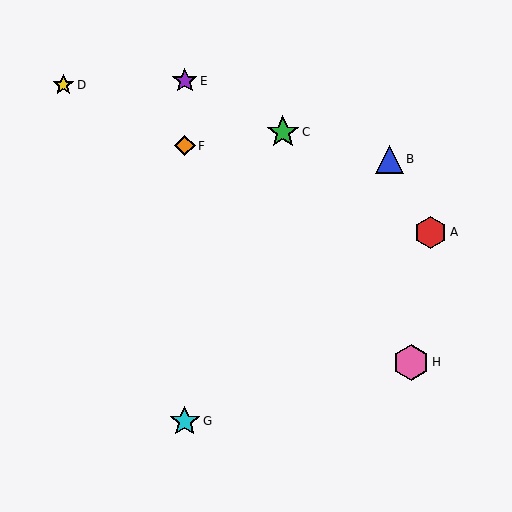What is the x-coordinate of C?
Object C is at x≈283.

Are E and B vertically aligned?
No, E is at x≈185 and B is at x≈389.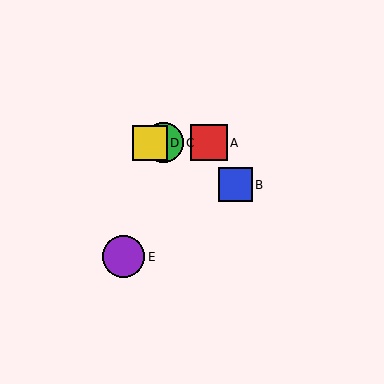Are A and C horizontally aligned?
Yes, both are at y≈143.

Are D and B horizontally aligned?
No, D is at y≈143 and B is at y≈185.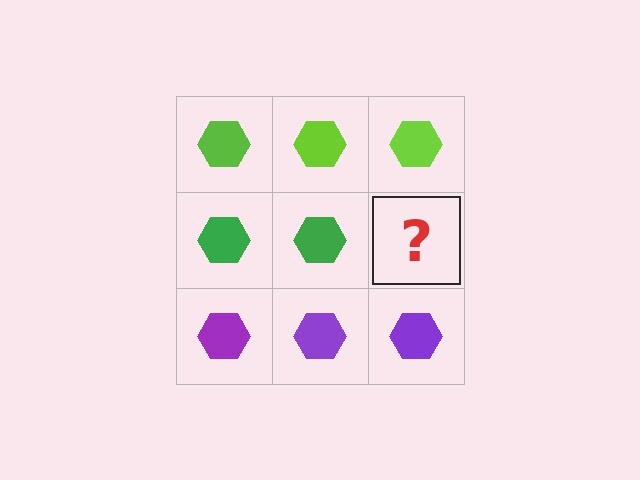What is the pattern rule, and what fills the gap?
The rule is that each row has a consistent color. The gap should be filled with a green hexagon.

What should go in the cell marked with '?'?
The missing cell should contain a green hexagon.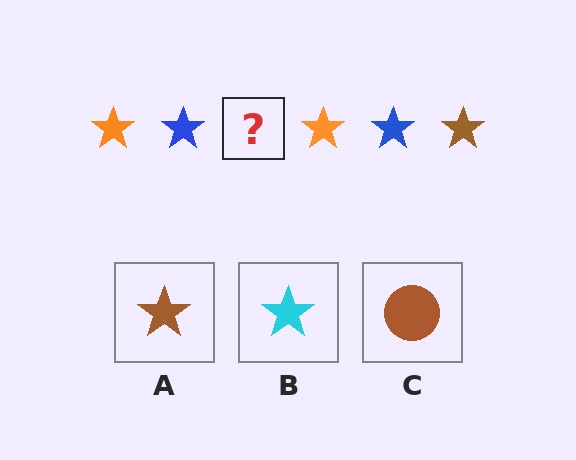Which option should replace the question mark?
Option A.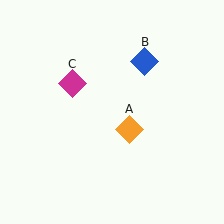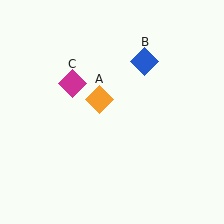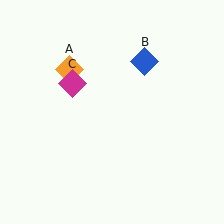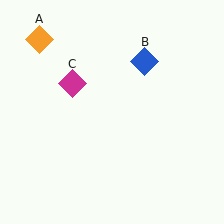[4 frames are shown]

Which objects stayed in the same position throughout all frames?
Blue diamond (object B) and magenta diamond (object C) remained stationary.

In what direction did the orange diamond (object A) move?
The orange diamond (object A) moved up and to the left.